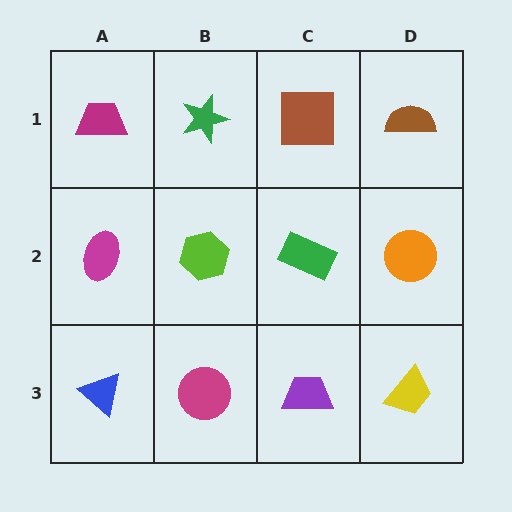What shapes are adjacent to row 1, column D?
An orange circle (row 2, column D), a brown square (row 1, column C).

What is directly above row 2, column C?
A brown square.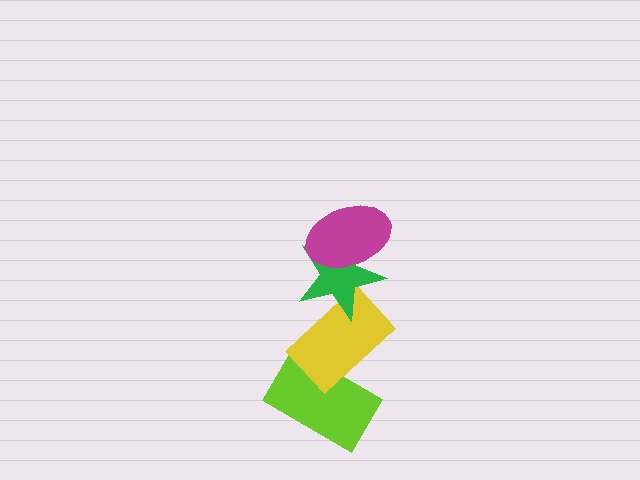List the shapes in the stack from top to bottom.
From top to bottom: the magenta ellipse, the green star, the yellow rectangle, the lime rectangle.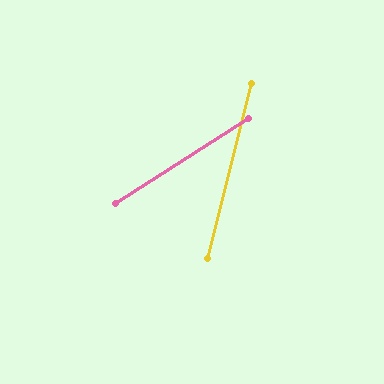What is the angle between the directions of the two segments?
Approximately 44 degrees.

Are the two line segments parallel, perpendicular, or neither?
Neither parallel nor perpendicular — they differ by about 44°.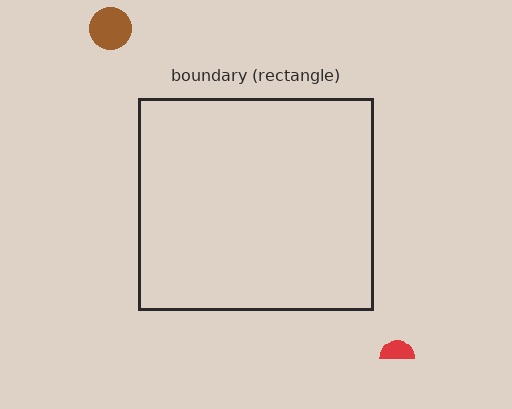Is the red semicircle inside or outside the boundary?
Outside.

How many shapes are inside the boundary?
0 inside, 2 outside.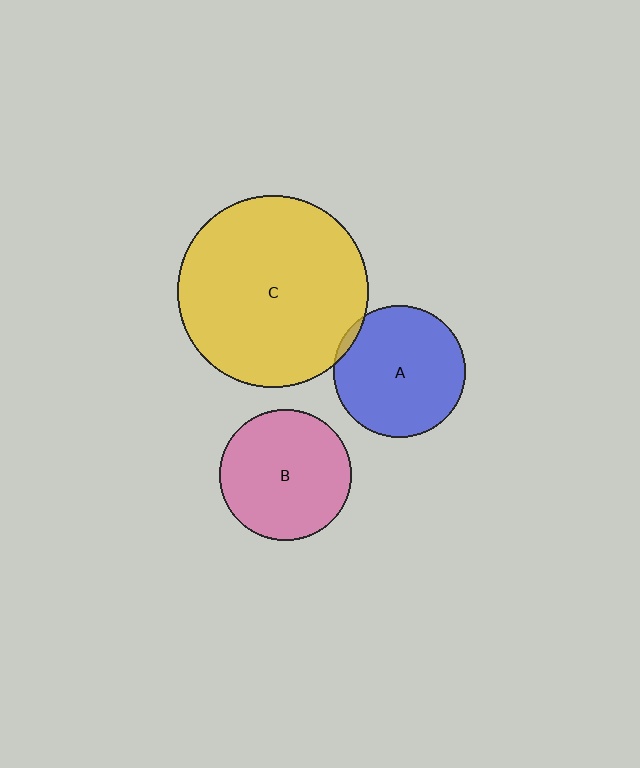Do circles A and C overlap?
Yes.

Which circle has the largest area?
Circle C (yellow).